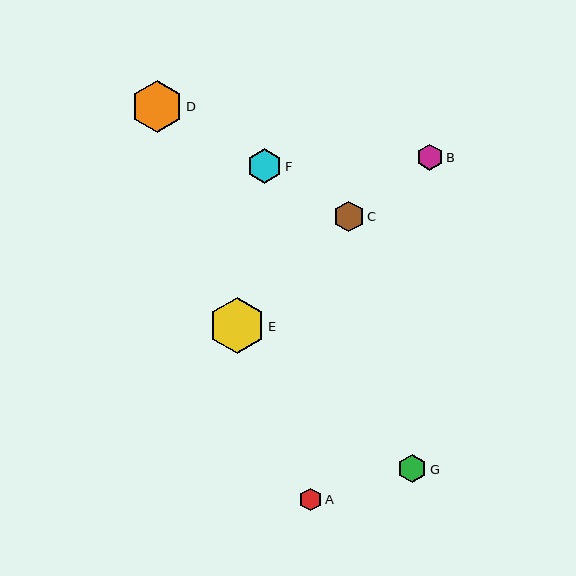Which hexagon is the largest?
Hexagon E is the largest with a size of approximately 56 pixels.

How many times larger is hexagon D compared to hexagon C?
Hexagon D is approximately 1.7 times the size of hexagon C.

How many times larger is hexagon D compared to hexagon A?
Hexagon D is approximately 2.3 times the size of hexagon A.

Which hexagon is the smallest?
Hexagon A is the smallest with a size of approximately 23 pixels.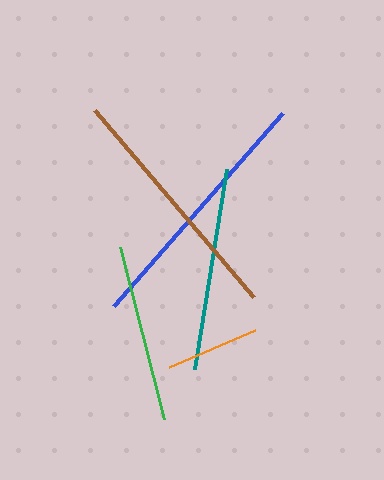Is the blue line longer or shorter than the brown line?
The blue line is longer than the brown line.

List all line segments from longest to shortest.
From longest to shortest: blue, brown, teal, green, orange.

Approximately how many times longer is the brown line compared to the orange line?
The brown line is approximately 2.6 times the length of the orange line.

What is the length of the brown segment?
The brown segment is approximately 245 pixels long.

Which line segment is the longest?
The blue line is the longest at approximately 256 pixels.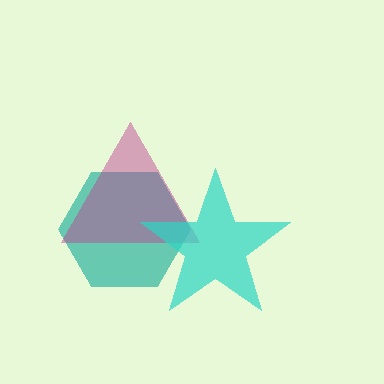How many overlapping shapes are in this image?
There are 3 overlapping shapes in the image.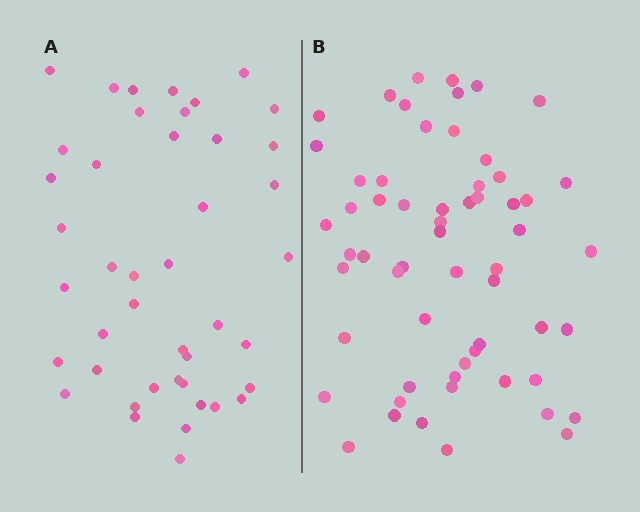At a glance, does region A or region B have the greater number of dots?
Region B (the right region) has more dots.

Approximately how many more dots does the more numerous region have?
Region B has approximately 15 more dots than region A.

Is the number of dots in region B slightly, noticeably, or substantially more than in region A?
Region B has noticeably more, but not dramatically so. The ratio is roughly 1.4 to 1.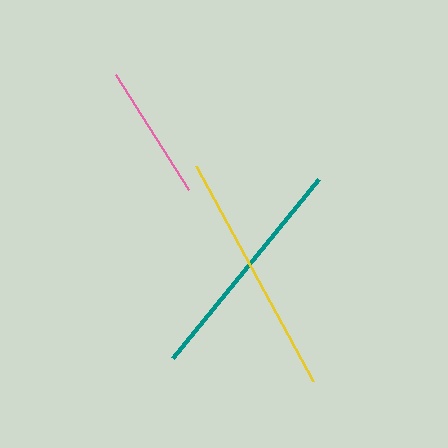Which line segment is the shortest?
The pink line is the shortest at approximately 137 pixels.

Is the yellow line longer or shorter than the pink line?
The yellow line is longer than the pink line.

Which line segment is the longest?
The yellow line is the longest at approximately 245 pixels.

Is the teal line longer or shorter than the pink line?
The teal line is longer than the pink line.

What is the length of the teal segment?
The teal segment is approximately 231 pixels long.